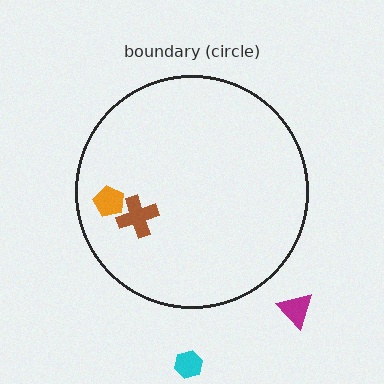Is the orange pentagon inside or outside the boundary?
Inside.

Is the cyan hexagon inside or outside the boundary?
Outside.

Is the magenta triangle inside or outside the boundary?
Outside.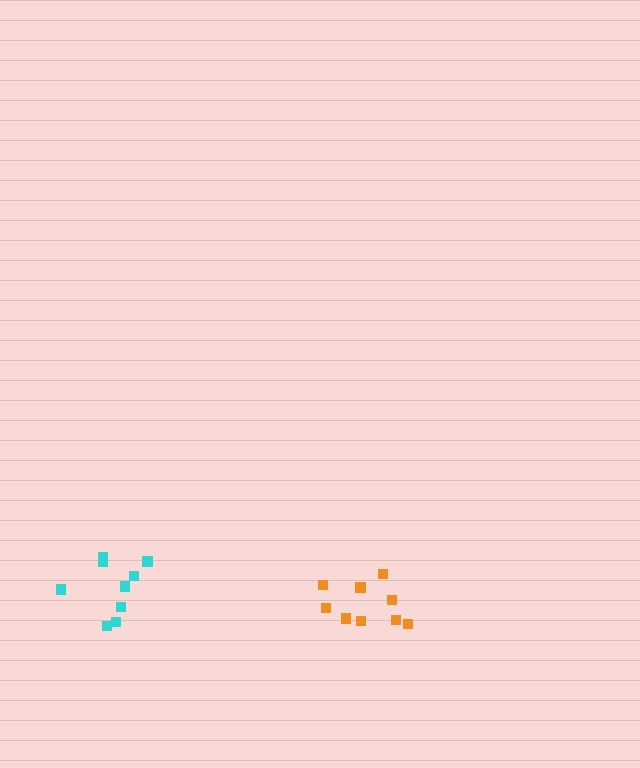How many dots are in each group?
Group 1: 9 dots, Group 2: 9 dots (18 total).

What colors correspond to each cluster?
The clusters are colored: orange, cyan.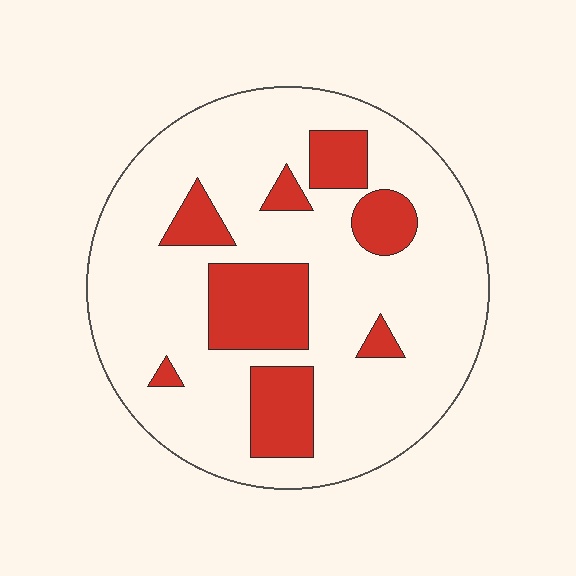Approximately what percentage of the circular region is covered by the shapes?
Approximately 20%.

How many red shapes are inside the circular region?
8.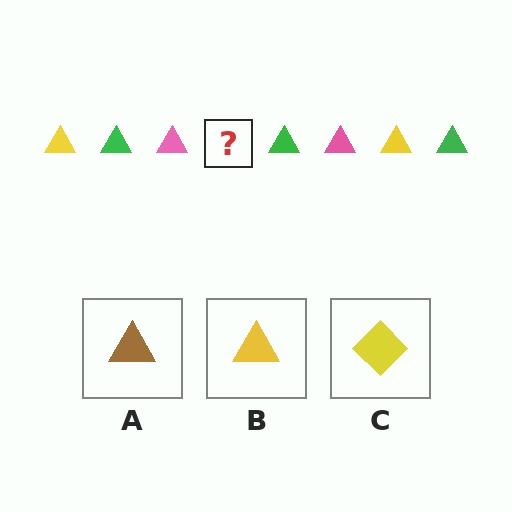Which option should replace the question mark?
Option B.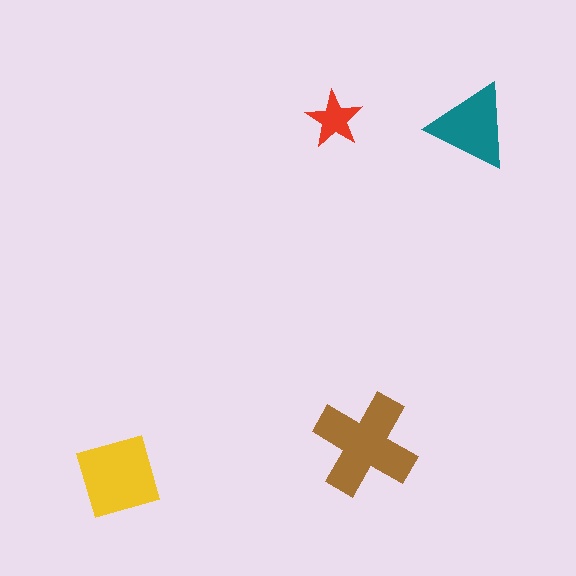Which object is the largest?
The brown cross.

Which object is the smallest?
The red star.